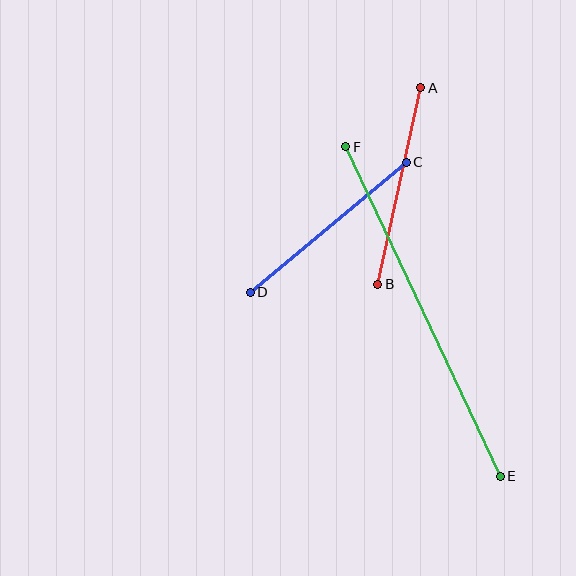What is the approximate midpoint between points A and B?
The midpoint is at approximately (399, 186) pixels.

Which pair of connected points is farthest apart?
Points E and F are farthest apart.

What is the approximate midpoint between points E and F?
The midpoint is at approximately (423, 312) pixels.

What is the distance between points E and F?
The distance is approximately 364 pixels.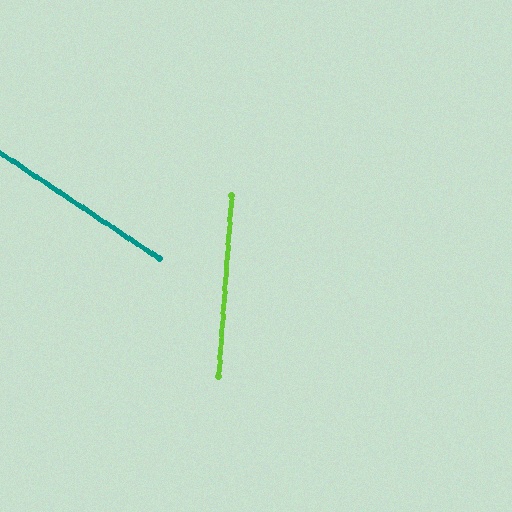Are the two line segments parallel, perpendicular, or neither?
Neither parallel nor perpendicular — they differ by about 61°.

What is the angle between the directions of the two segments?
Approximately 61 degrees.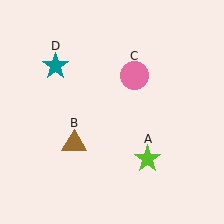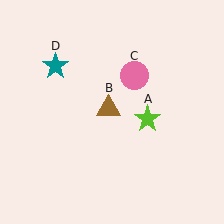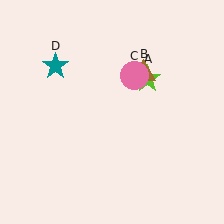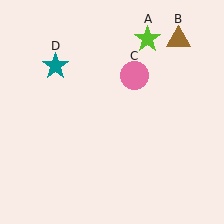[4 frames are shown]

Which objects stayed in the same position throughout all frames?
Pink circle (object C) and teal star (object D) remained stationary.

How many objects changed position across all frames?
2 objects changed position: lime star (object A), brown triangle (object B).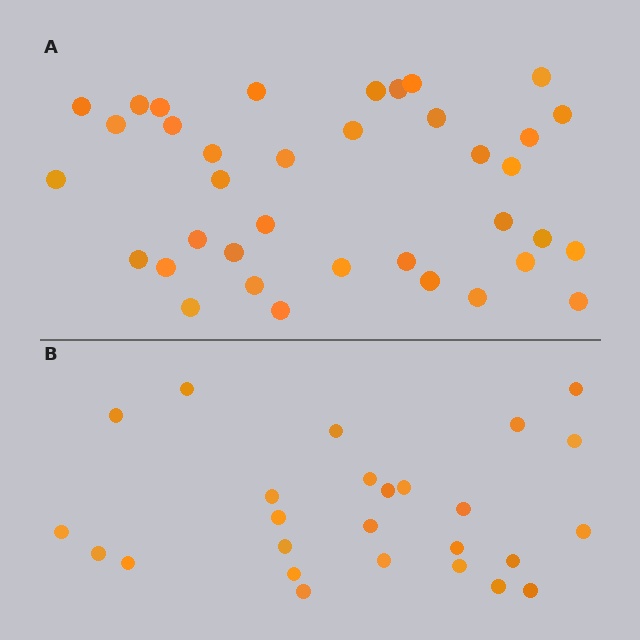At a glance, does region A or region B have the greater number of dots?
Region A (the top region) has more dots.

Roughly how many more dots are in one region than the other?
Region A has roughly 12 or so more dots than region B.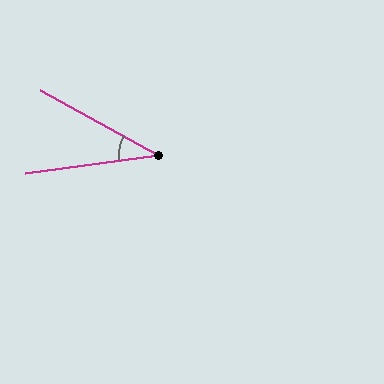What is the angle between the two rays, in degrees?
Approximately 37 degrees.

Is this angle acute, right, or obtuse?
It is acute.